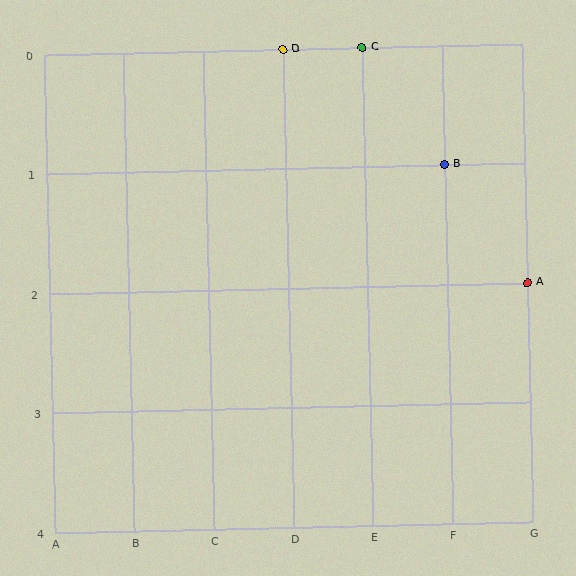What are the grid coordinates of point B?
Point B is at grid coordinates (F, 1).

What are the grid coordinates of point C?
Point C is at grid coordinates (E, 0).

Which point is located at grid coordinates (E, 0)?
Point C is at (E, 0).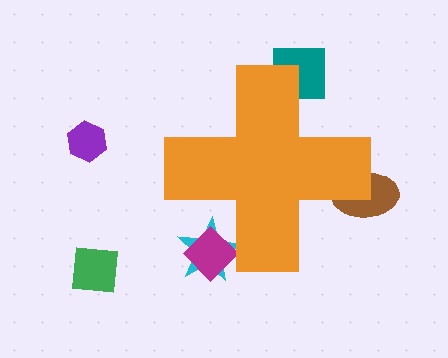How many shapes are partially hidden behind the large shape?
4 shapes are partially hidden.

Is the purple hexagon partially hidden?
No, the purple hexagon is fully visible.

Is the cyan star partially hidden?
Yes, the cyan star is partially hidden behind the orange cross.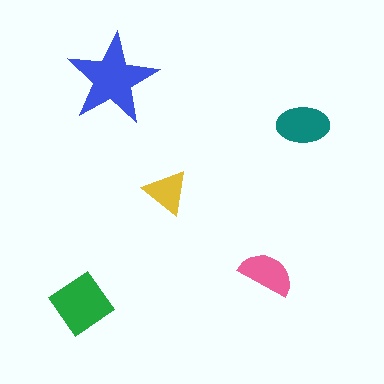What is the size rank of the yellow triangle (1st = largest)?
5th.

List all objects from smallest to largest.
The yellow triangle, the pink semicircle, the teal ellipse, the green diamond, the blue star.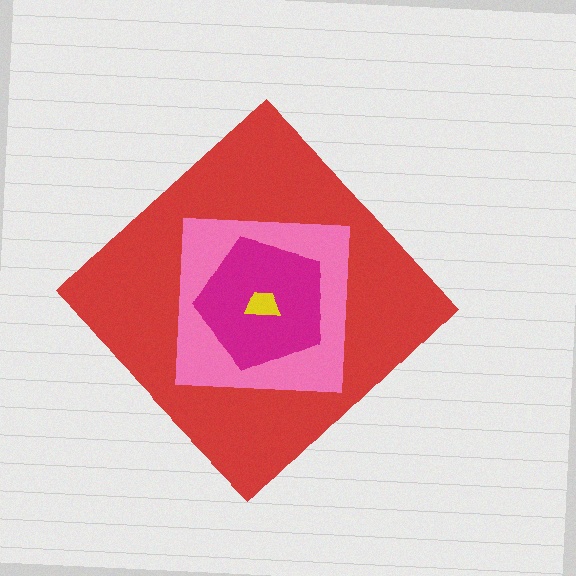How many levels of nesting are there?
4.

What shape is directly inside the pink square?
The magenta pentagon.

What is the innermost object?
The yellow trapezoid.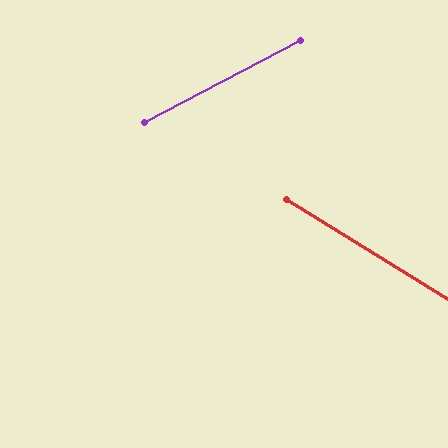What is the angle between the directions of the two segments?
Approximately 60 degrees.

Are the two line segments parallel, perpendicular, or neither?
Neither parallel nor perpendicular — they differ by about 60°.